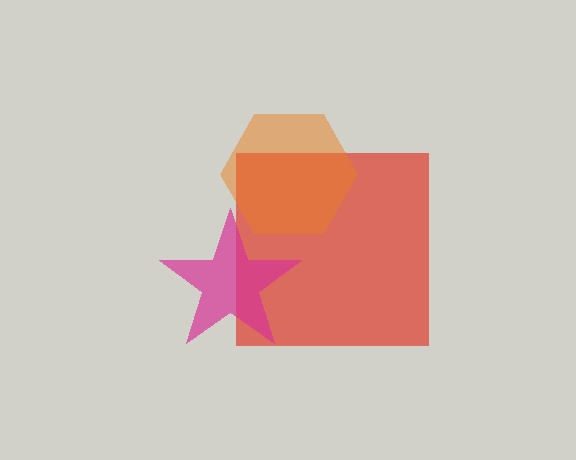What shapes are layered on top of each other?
The layered shapes are: a red square, a magenta star, an orange hexagon.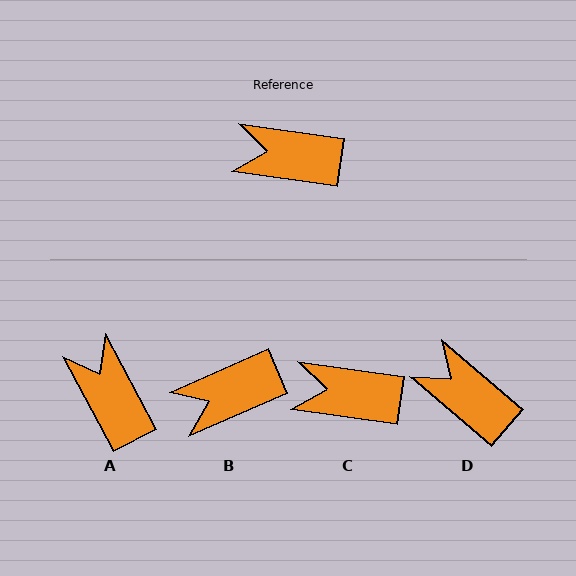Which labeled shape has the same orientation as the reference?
C.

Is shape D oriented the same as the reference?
No, it is off by about 32 degrees.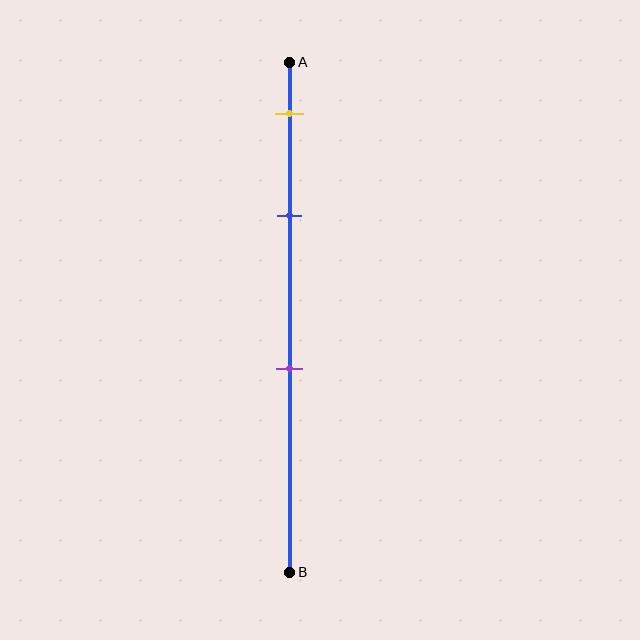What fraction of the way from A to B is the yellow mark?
The yellow mark is approximately 10% (0.1) of the way from A to B.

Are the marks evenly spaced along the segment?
No, the marks are not evenly spaced.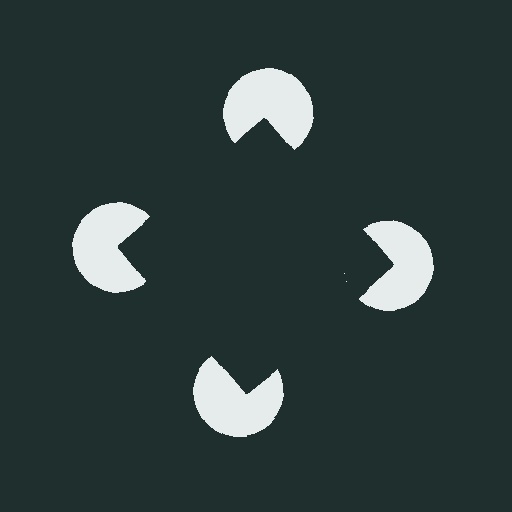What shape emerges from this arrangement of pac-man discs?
An illusory square — its edges are inferred from the aligned wedge cuts in the pac-man discs, not physically drawn.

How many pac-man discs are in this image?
There are 4 — one at each vertex of the illusory square.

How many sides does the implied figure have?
4 sides.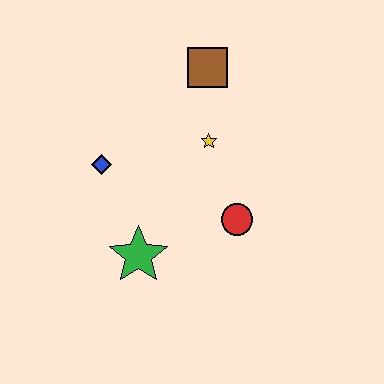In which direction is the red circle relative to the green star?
The red circle is to the right of the green star.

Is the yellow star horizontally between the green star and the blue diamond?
No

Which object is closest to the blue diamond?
The green star is closest to the blue diamond.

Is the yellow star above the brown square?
No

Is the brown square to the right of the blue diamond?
Yes